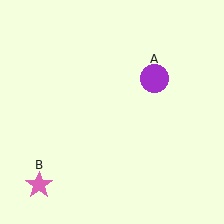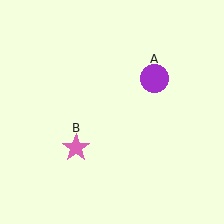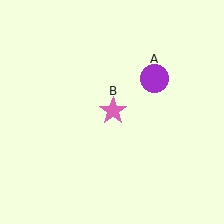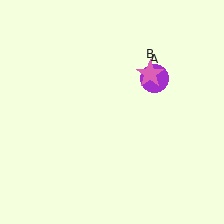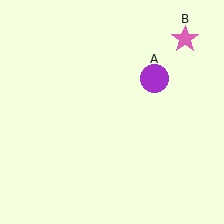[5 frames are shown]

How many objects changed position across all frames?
1 object changed position: pink star (object B).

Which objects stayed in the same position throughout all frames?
Purple circle (object A) remained stationary.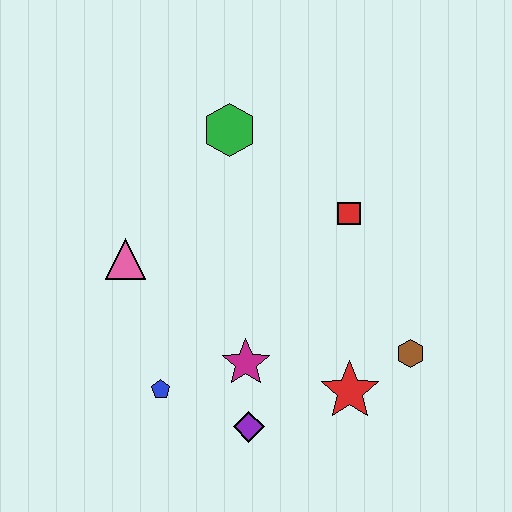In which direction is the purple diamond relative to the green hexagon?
The purple diamond is below the green hexagon.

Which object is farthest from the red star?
The green hexagon is farthest from the red star.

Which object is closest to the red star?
The brown hexagon is closest to the red star.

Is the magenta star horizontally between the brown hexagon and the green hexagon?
Yes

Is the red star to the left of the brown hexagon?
Yes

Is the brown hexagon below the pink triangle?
Yes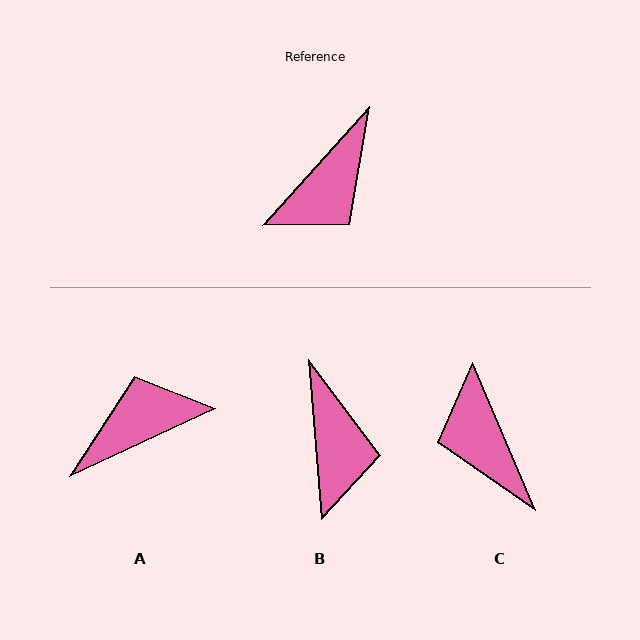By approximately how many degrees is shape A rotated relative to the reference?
Approximately 157 degrees counter-clockwise.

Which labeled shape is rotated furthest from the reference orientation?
A, about 157 degrees away.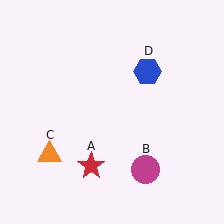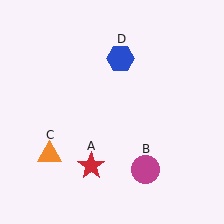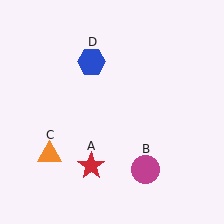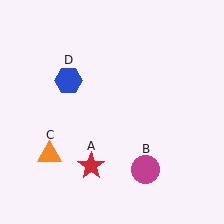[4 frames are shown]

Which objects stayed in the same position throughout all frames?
Red star (object A) and magenta circle (object B) and orange triangle (object C) remained stationary.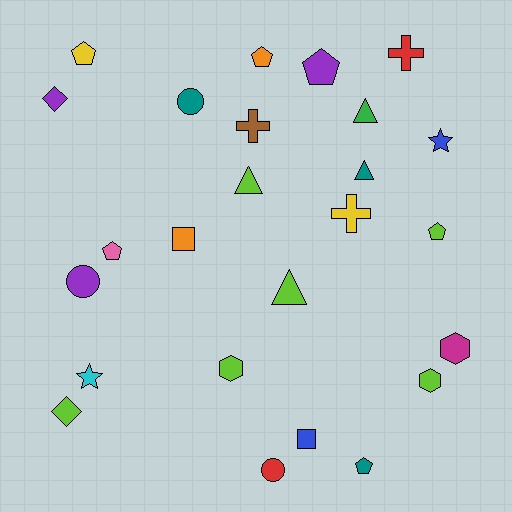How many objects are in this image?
There are 25 objects.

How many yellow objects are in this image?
There are 2 yellow objects.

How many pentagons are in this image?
There are 6 pentagons.